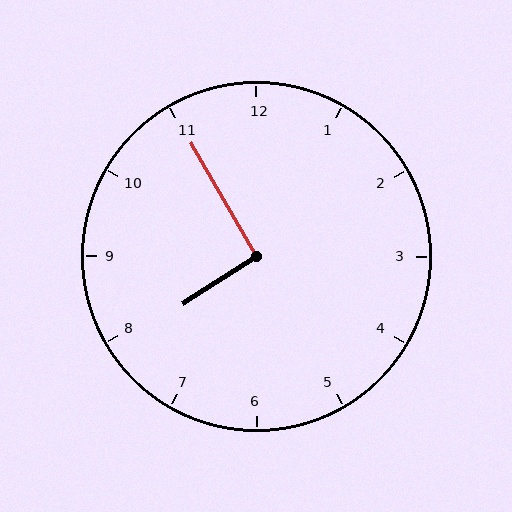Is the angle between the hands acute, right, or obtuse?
It is right.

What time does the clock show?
7:55.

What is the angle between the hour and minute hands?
Approximately 92 degrees.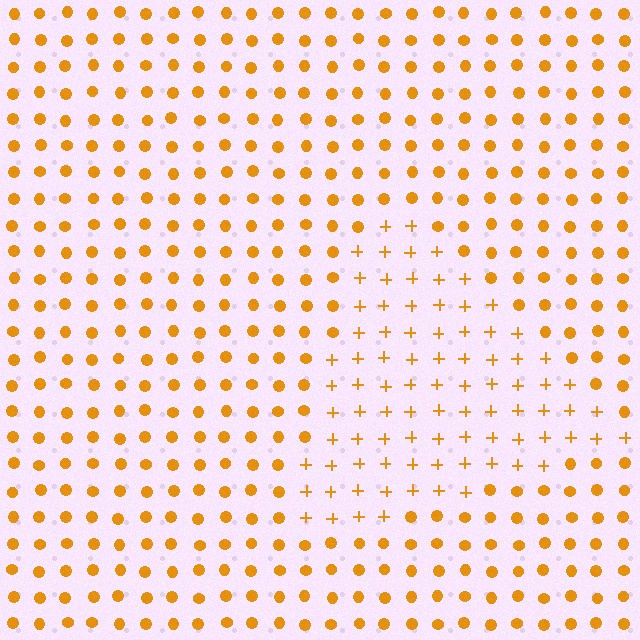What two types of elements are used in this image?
The image uses plus signs inside the triangle region and circles outside it.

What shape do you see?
I see a triangle.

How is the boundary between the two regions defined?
The boundary is defined by a change in element shape: plus signs inside vs. circles outside. All elements share the same color and spacing.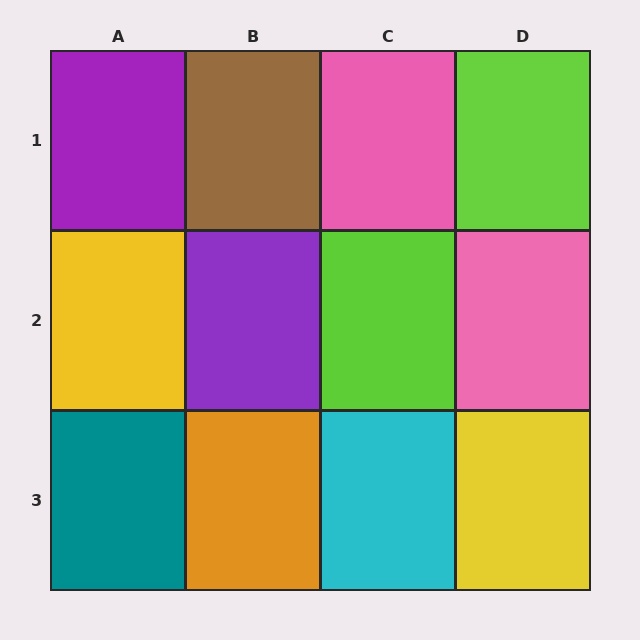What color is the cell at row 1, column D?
Lime.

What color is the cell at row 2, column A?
Yellow.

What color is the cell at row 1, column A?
Purple.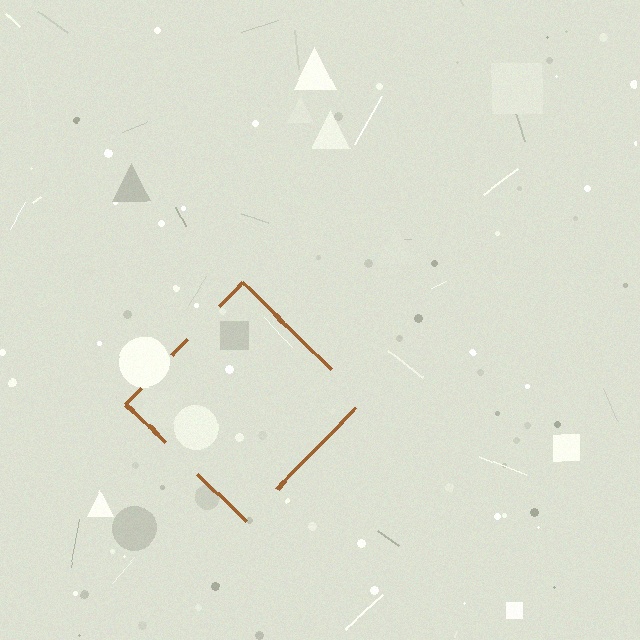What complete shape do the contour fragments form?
The contour fragments form a diamond.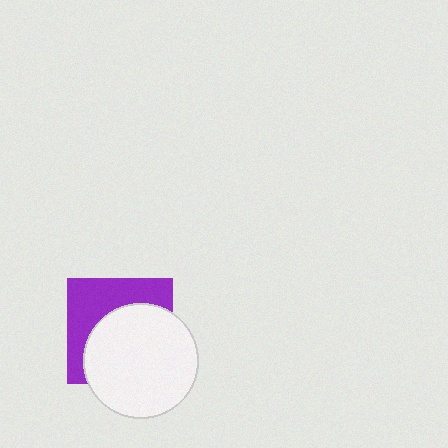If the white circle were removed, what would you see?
You would see the complete purple square.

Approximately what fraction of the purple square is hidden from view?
Roughly 57% of the purple square is hidden behind the white circle.